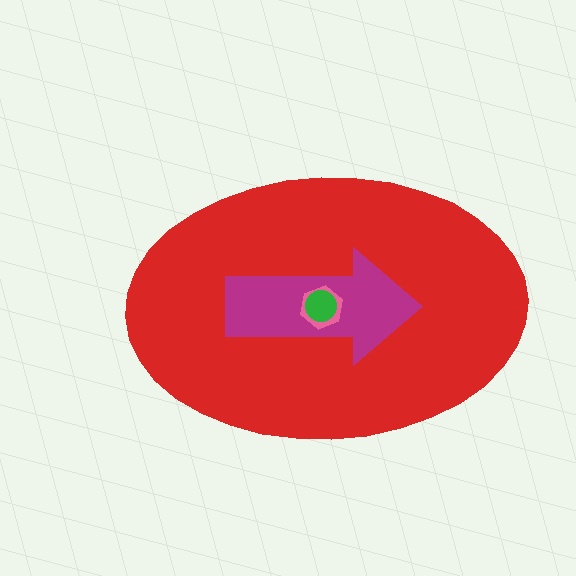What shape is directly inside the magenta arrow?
The pink hexagon.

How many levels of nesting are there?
4.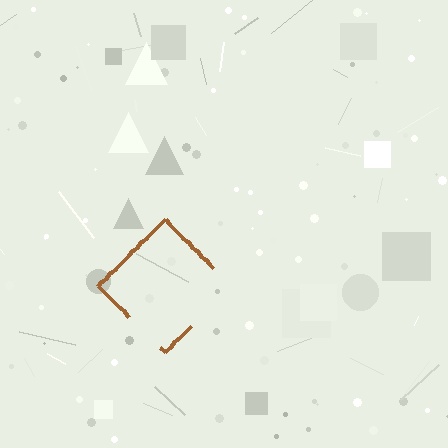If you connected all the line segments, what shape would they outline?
They would outline a diamond.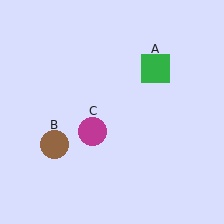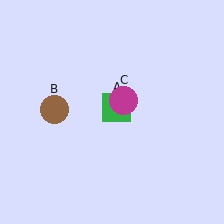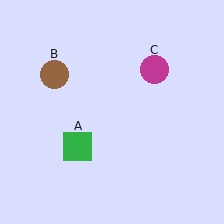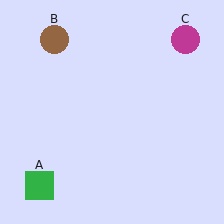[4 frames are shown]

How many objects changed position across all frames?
3 objects changed position: green square (object A), brown circle (object B), magenta circle (object C).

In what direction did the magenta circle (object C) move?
The magenta circle (object C) moved up and to the right.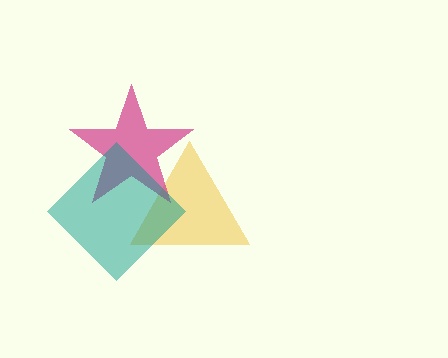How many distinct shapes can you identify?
There are 3 distinct shapes: a yellow triangle, a magenta star, a teal diamond.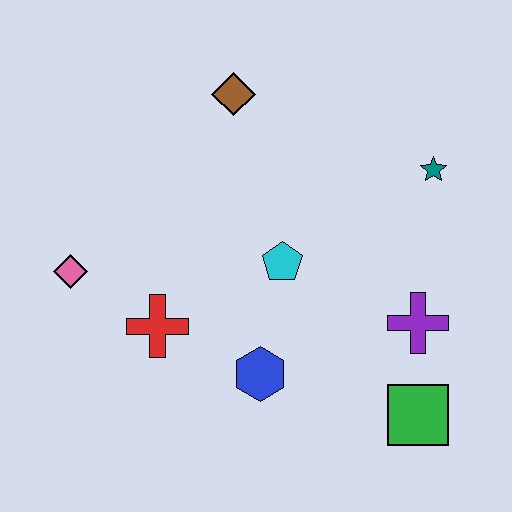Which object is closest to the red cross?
The pink diamond is closest to the red cross.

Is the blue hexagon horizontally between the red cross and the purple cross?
Yes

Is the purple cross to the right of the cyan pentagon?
Yes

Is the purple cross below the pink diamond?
Yes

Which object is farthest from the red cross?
The teal star is farthest from the red cross.